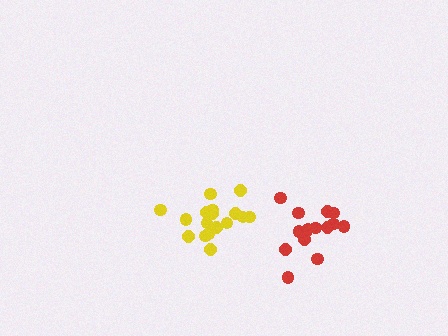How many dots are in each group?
Group 1: 17 dots, Group 2: 15 dots (32 total).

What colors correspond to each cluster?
The clusters are colored: yellow, red.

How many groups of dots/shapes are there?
There are 2 groups.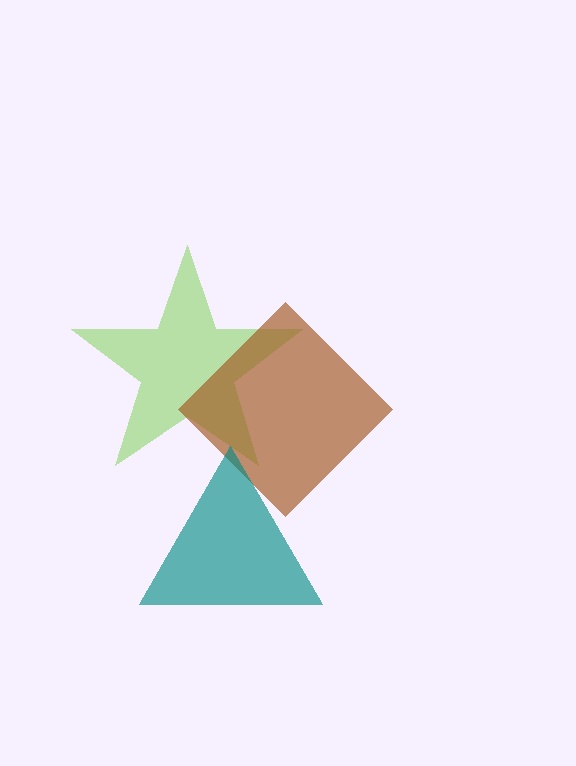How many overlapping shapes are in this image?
There are 3 overlapping shapes in the image.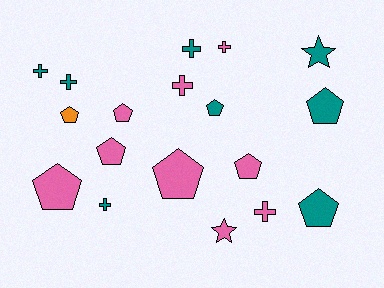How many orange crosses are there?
There are no orange crosses.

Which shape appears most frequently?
Pentagon, with 9 objects.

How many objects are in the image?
There are 18 objects.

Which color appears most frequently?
Pink, with 9 objects.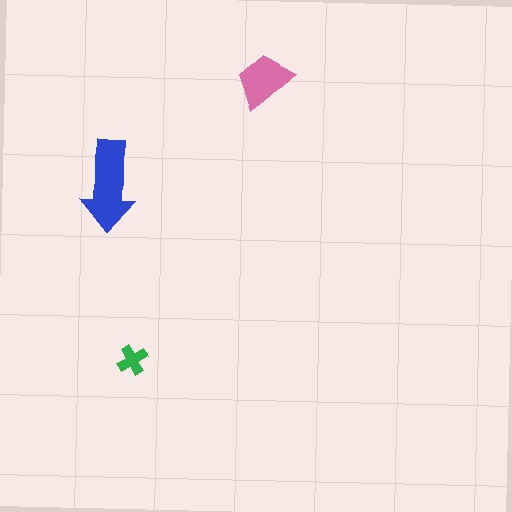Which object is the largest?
The blue arrow.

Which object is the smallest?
The green cross.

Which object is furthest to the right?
The pink trapezoid is rightmost.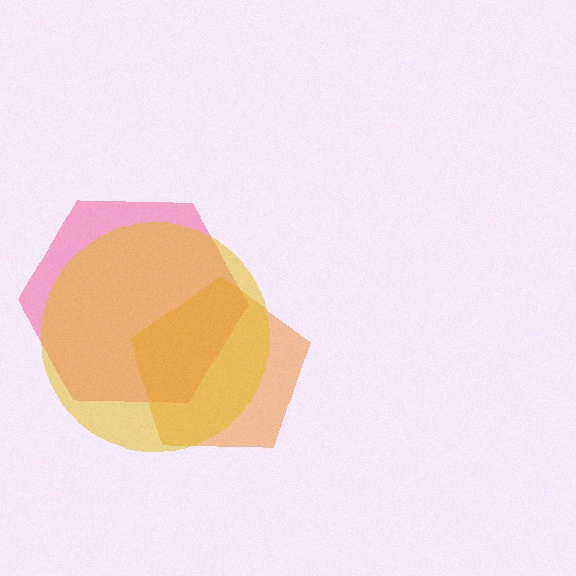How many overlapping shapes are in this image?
There are 3 overlapping shapes in the image.